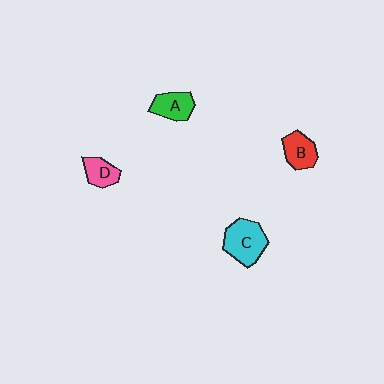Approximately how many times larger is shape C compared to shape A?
Approximately 1.5 times.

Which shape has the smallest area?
Shape D (pink).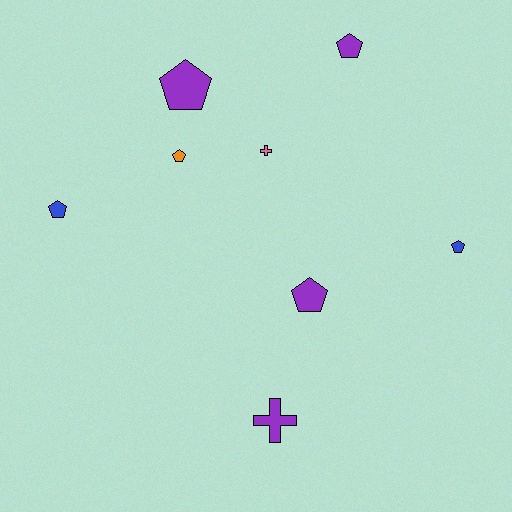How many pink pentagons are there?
There are no pink pentagons.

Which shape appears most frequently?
Pentagon, with 6 objects.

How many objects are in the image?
There are 8 objects.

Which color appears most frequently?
Purple, with 4 objects.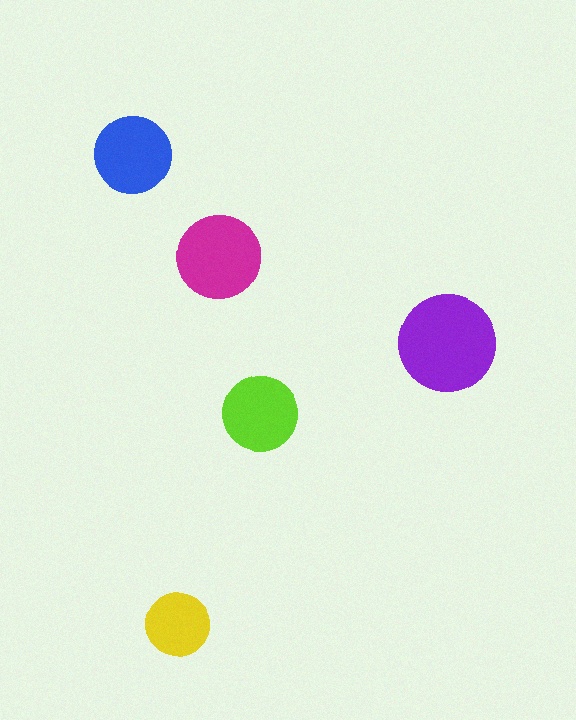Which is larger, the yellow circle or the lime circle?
The lime one.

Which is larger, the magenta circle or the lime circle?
The magenta one.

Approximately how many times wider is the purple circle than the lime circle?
About 1.5 times wider.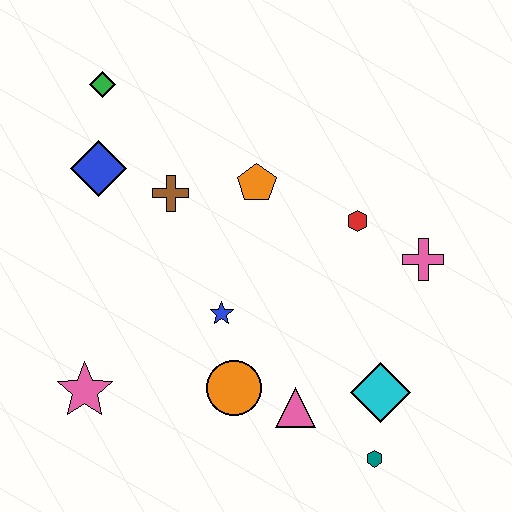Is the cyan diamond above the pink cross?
No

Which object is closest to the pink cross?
The red hexagon is closest to the pink cross.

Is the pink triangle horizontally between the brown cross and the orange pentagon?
No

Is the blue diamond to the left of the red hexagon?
Yes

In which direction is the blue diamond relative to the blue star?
The blue diamond is above the blue star.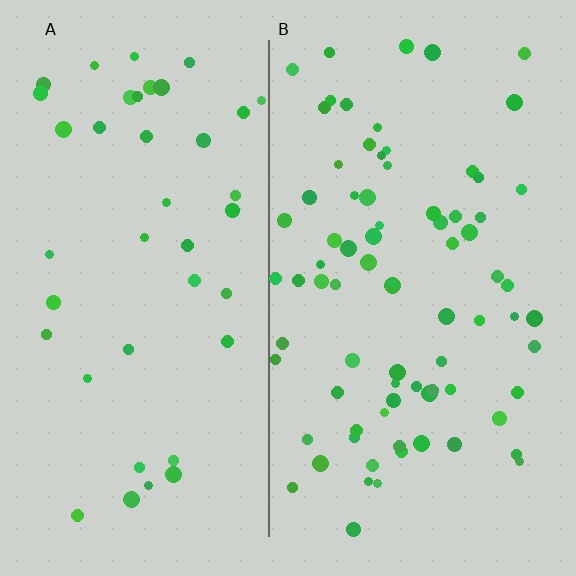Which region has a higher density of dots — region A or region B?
B (the right).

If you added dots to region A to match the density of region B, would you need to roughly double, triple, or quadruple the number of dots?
Approximately double.